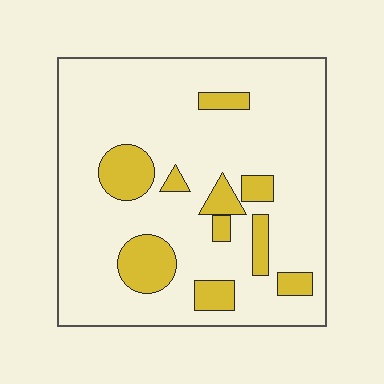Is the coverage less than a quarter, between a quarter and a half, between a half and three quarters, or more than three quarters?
Less than a quarter.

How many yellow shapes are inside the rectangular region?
10.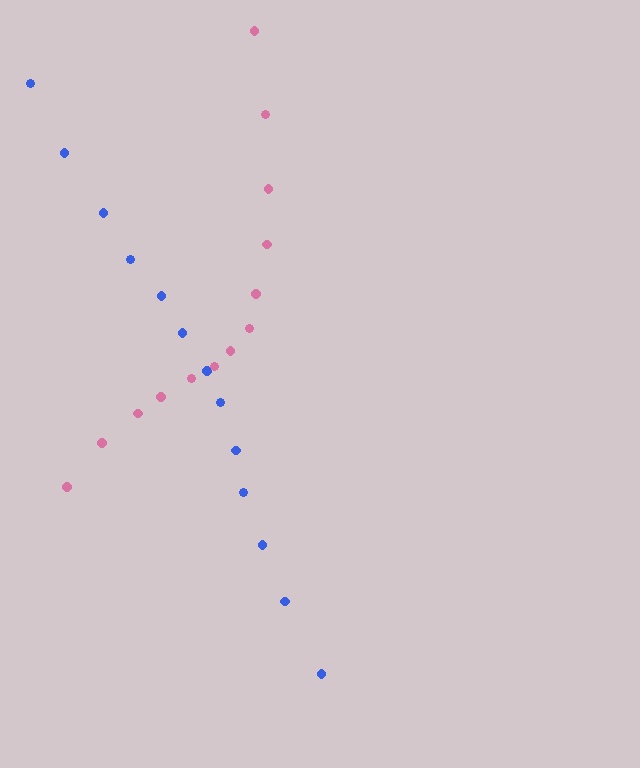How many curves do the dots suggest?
There are 2 distinct paths.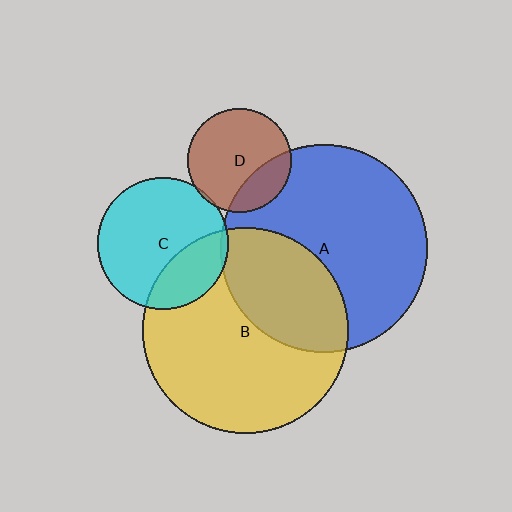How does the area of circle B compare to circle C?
Approximately 2.5 times.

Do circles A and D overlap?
Yes.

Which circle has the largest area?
Circle A (blue).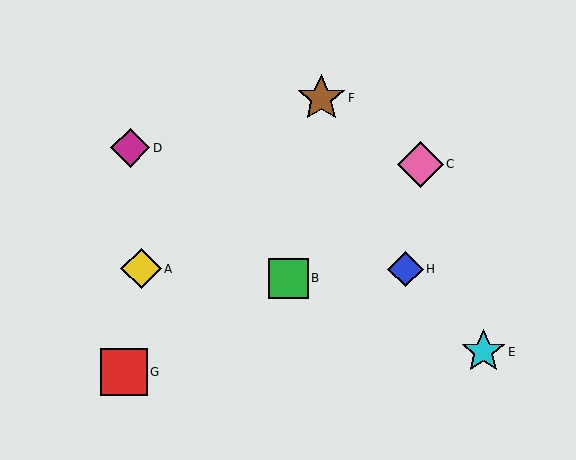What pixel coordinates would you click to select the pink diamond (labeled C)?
Click at (420, 164) to select the pink diamond C.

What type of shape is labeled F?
Shape F is a brown star.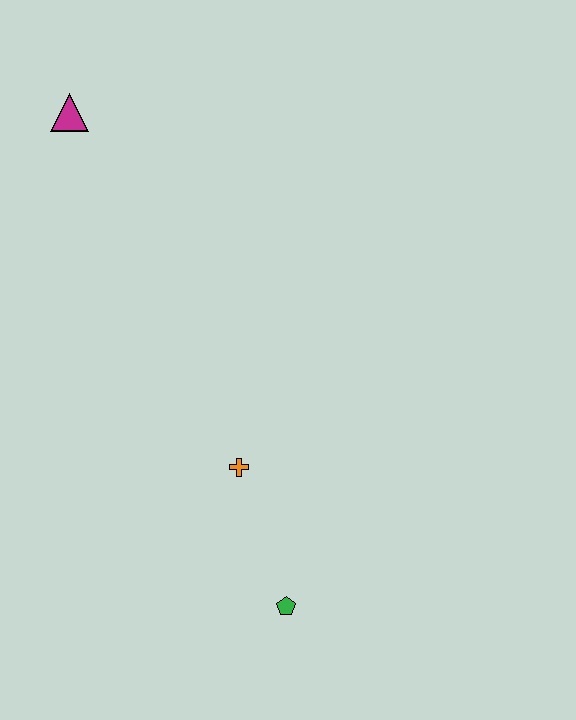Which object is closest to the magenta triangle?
The orange cross is closest to the magenta triangle.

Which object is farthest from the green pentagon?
The magenta triangle is farthest from the green pentagon.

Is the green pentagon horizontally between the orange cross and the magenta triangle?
No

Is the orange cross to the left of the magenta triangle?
No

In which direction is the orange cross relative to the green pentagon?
The orange cross is above the green pentagon.